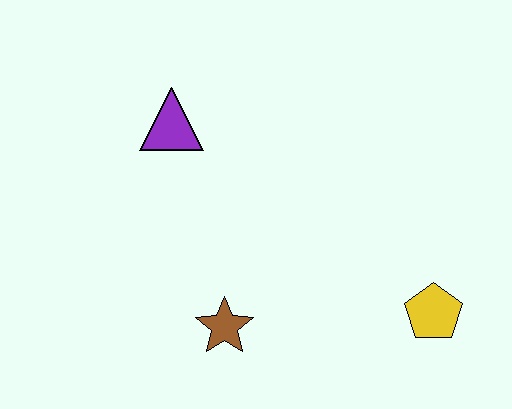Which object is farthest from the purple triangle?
The yellow pentagon is farthest from the purple triangle.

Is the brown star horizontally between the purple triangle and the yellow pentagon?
Yes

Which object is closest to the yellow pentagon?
The brown star is closest to the yellow pentagon.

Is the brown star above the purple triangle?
No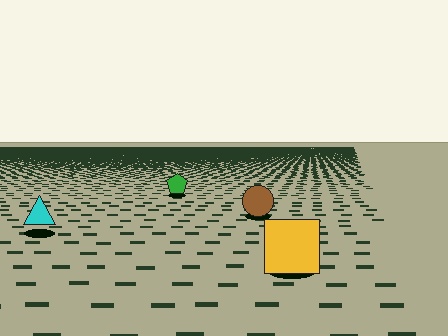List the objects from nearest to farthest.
From nearest to farthest: the yellow square, the cyan triangle, the brown circle, the green pentagon.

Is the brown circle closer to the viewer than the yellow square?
No. The yellow square is closer — you can tell from the texture gradient: the ground texture is coarser near it.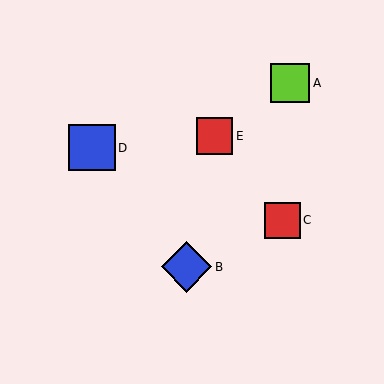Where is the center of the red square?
The center of the red square is at (214, 136).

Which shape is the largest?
The blue diamond (labeled B) is the largest.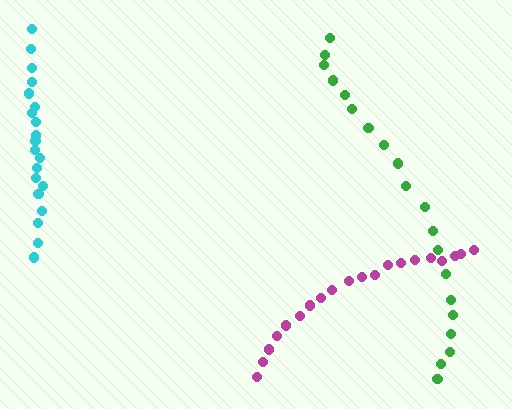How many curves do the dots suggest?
There are 3 distinct paths.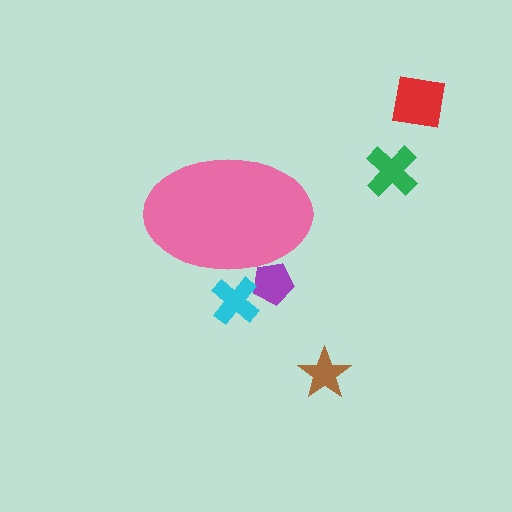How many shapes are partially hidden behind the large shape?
2 shapes are partially hidden.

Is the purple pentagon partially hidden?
Yes, the purple pentagon is partially hidden behind the pink ellipse.